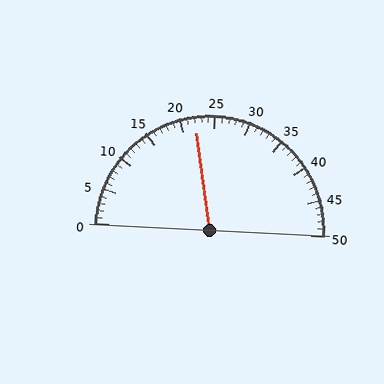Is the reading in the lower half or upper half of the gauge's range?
The reading is in the lower half of the range (0 to 50).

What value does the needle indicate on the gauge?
The needle indicates approximately 22.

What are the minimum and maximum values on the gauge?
The gauge ranges from 0 to 50.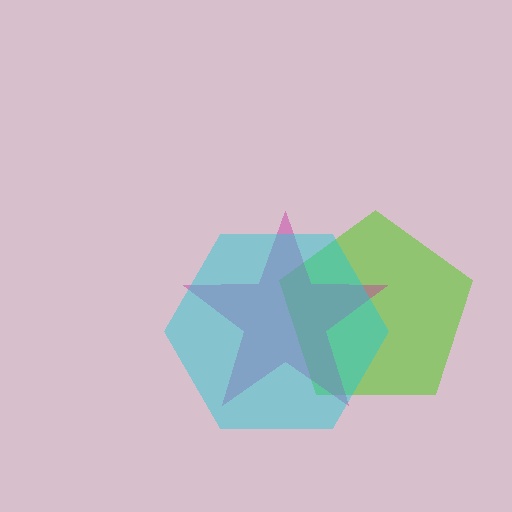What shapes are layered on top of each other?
The layered shapes are: a lime pentagon, a magenta star, a cyan hexagon.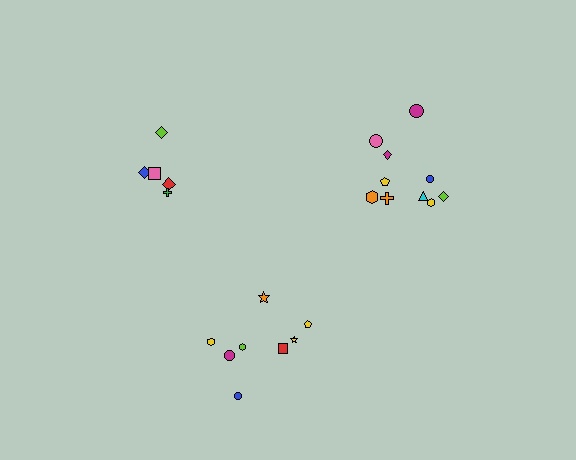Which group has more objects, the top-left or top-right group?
The top-right group.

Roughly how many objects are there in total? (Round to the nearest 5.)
Roughly 25 objects in total.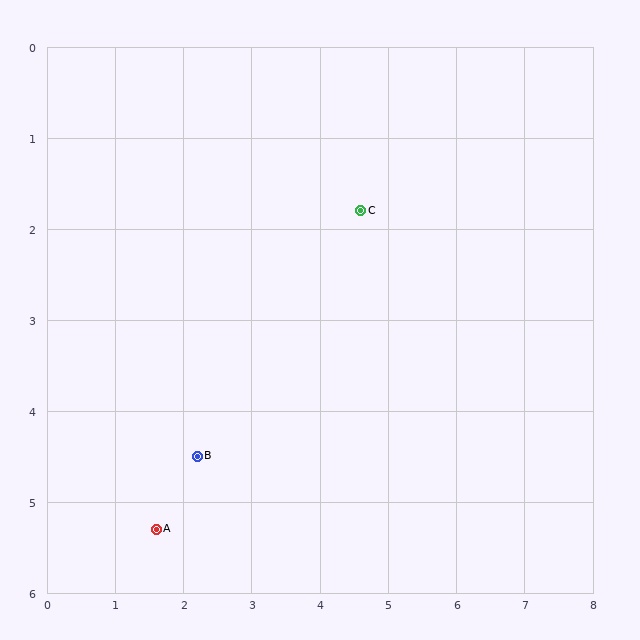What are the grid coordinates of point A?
Point A is at approximately (1.6, 5.3).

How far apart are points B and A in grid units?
Points B and A are about 1.0 grid units apart.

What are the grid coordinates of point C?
Point C is at approximately (4.6, 1.8).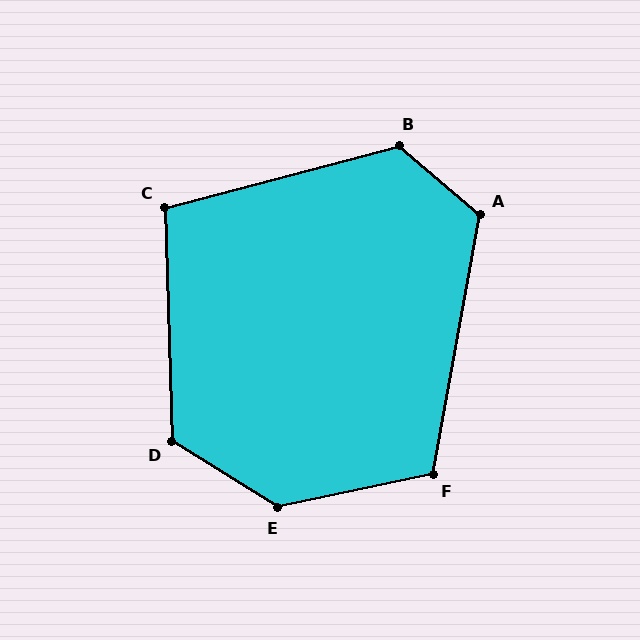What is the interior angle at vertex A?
Approximately 120 degrees (obtuse).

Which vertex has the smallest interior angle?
C, at approximately 103 degrees.